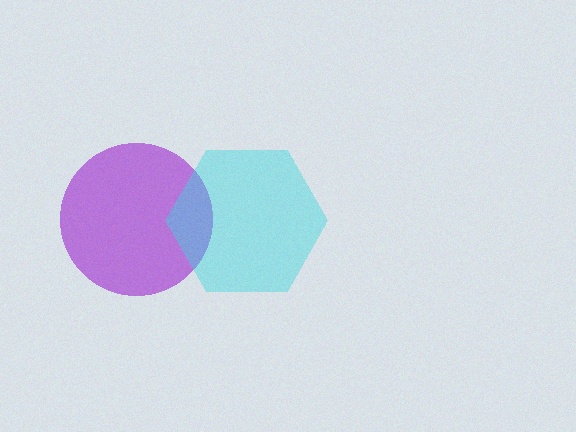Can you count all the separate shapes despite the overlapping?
Yes, there are 2 separate shapes.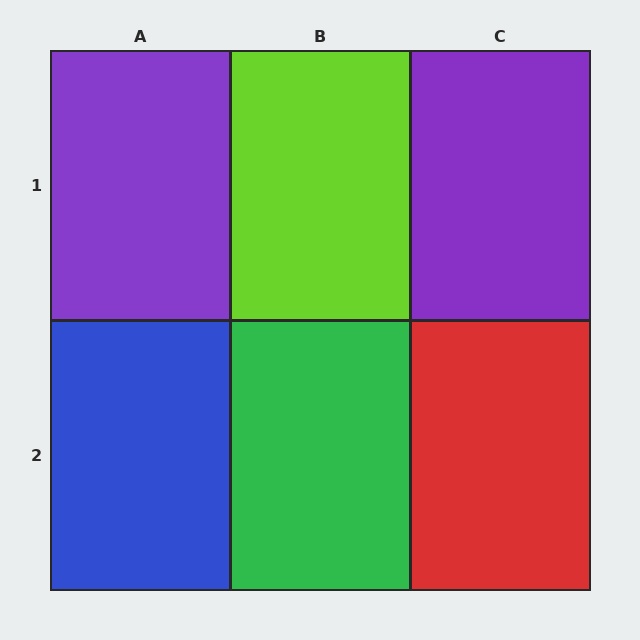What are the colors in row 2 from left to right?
Blue, green, red.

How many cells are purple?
2 cells are purple.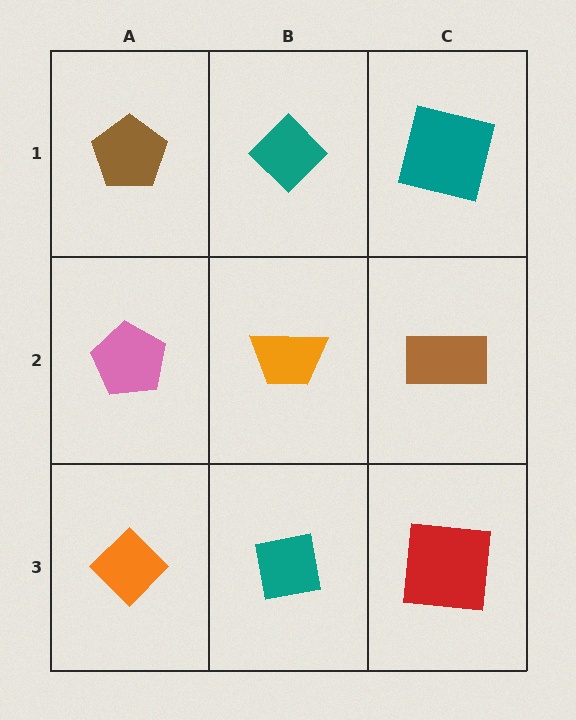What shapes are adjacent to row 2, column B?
A teal diamond (row 1, column B), a teal square (row 3, column B), a pink pentagon (row 2, column A), a brown rectangle (row 2, column C).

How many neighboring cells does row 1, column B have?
3.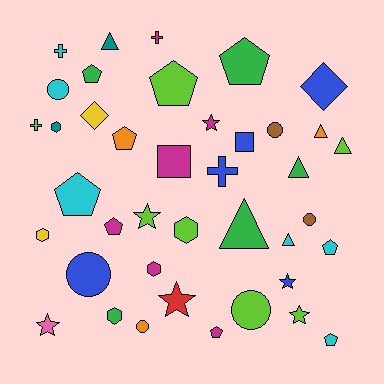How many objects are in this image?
There are 40 objects.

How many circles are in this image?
There are 6 circles.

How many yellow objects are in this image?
There are 2 yellow objects.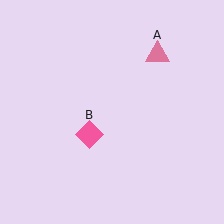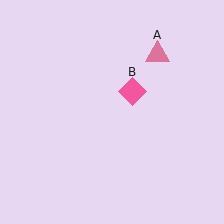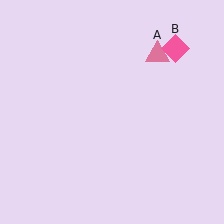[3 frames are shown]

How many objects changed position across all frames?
1 object changed position: pink diamond (object B).